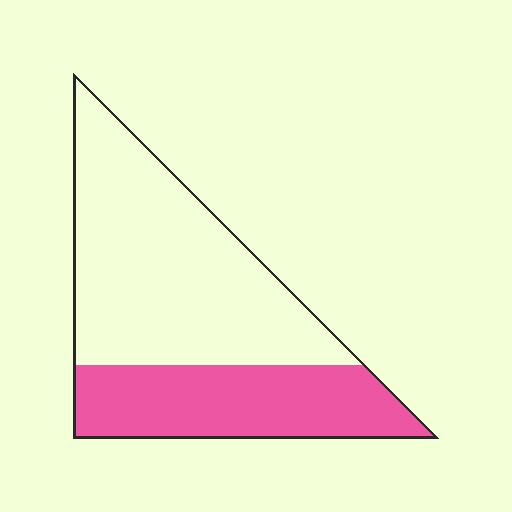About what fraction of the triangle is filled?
About three eighths (3/8).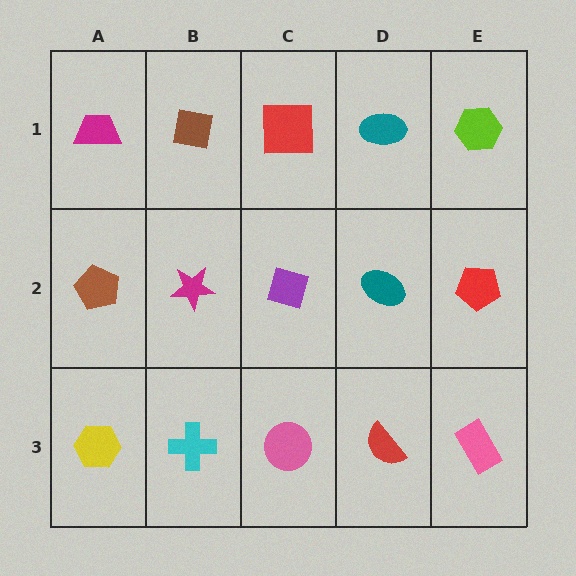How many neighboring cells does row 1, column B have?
3.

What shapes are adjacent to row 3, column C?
A purple diamond (row 2, column C), a cyan cross (row 3, column B), a red semicircle (row 3, column D).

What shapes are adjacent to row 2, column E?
A lime hexagon (row 1, column E), a pink rectangle (row 3, column E), a teal ellipse (row 2, column D).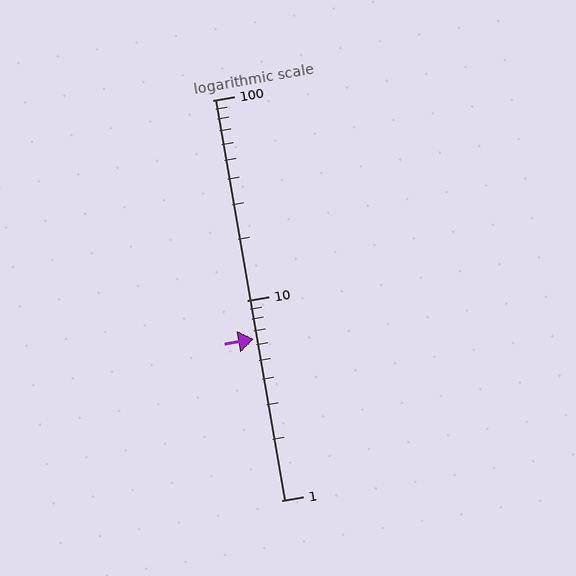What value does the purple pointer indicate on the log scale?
The pointer indicates approximately 6.4.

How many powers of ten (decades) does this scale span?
The scale spans 2 decades, from 1 to 100.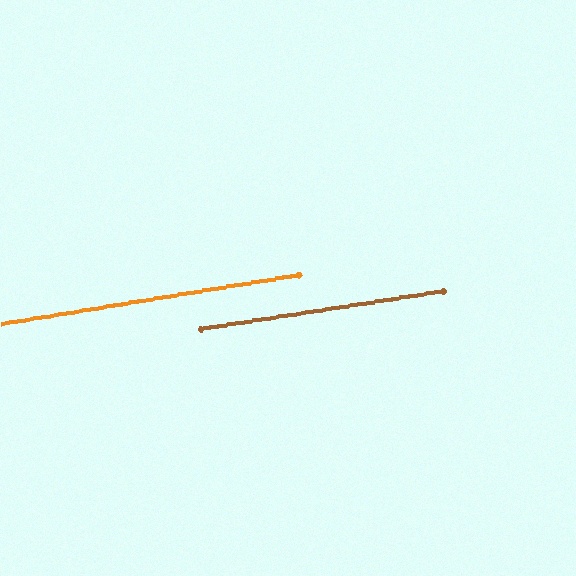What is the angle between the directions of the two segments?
Approximately 1 degree.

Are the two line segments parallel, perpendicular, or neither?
Parallel — their directions differ by only 0.6°.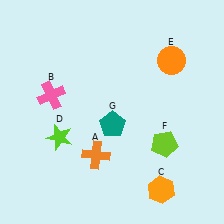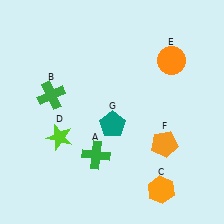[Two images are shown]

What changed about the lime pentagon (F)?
In Image 1, F is lime. In Image 2, it changed to orange.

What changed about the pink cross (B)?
In Image 1, B is pink. In Image 2, it changed to green.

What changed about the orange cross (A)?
In Image 1, A is orange. In Image 2, it changed to green.